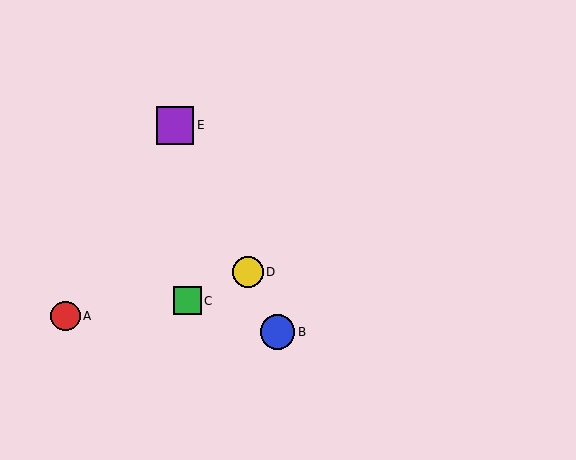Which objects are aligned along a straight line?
Objects B, D, E are aligned along a straight line.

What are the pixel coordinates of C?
Object C is at (187, 301).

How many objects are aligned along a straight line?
3 objects (B, D, E) are aligned along a straight line.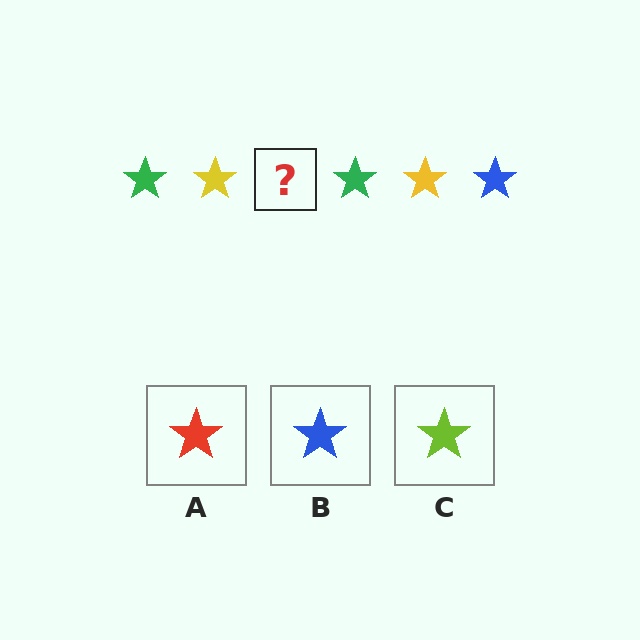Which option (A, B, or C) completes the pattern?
B.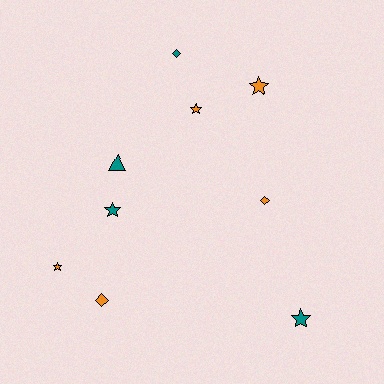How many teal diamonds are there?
There is 1 teal diamond.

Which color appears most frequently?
Orange, with 5 objects.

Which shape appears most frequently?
Star, with 5 objects.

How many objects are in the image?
There are 9 objects.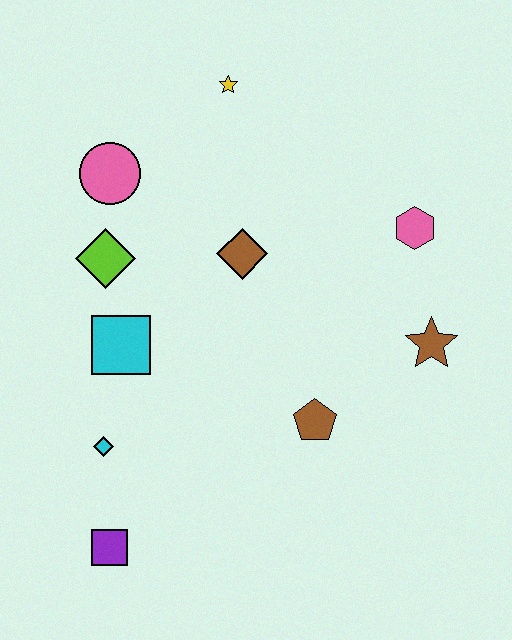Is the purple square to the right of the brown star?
No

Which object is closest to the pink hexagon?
The brown star is closest to the pink hexagon.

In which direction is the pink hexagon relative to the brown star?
The pink hexagon is above the brown star.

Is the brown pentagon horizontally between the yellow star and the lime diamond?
No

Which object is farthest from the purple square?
The yellow star is farthest from the purple square.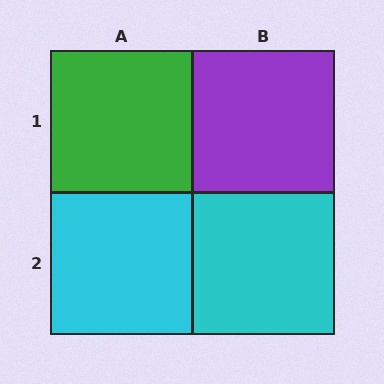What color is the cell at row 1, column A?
Green.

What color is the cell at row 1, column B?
Purple.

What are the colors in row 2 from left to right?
Cyan, cyan.